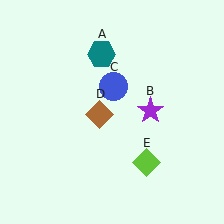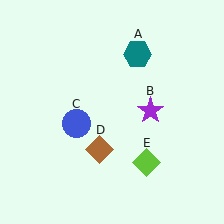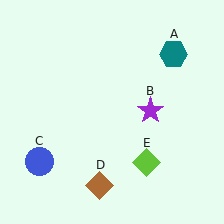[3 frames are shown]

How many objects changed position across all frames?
3 objects changed position: teal hexagon (object A), blue circle (object C), brown diamond (object D).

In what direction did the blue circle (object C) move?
The blue circle (object C) moved down and to the left.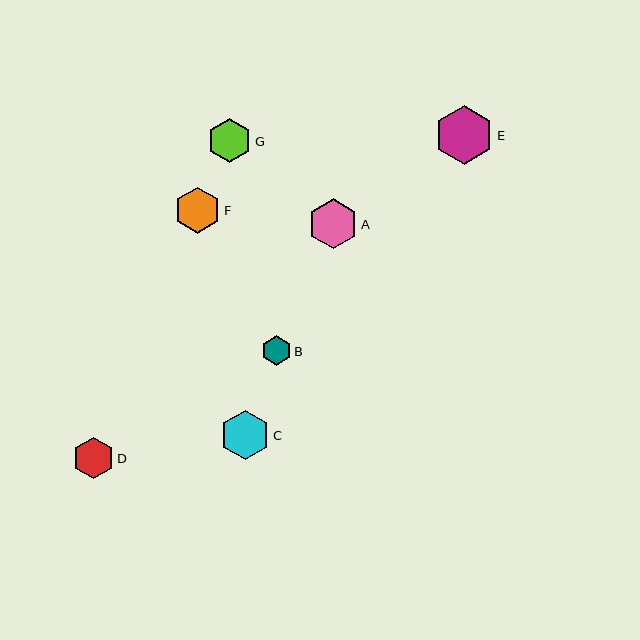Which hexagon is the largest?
Hexagon E is the largest with a size of approximately 59 pixels.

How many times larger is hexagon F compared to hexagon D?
Hexagon F is approximately 1.1 times the size of hexagon D.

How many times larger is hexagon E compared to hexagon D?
Hexagon E is approximately 1.4 times the size of hexagon D.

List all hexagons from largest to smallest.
From largest to smallest: E, A, C, F, G, D, B.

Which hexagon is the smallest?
Hexagon B is the smallest with a size of approximately 30 pixels.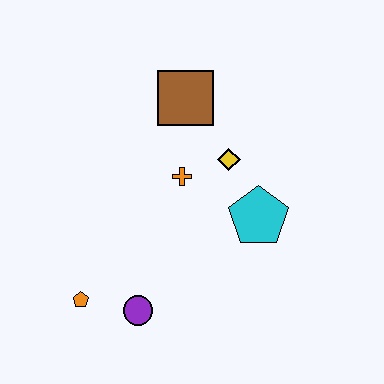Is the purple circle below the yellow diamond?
Yes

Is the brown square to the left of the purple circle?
No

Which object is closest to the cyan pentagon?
The yellow diamond is closest to the cyan pentagon.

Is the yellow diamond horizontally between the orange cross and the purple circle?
No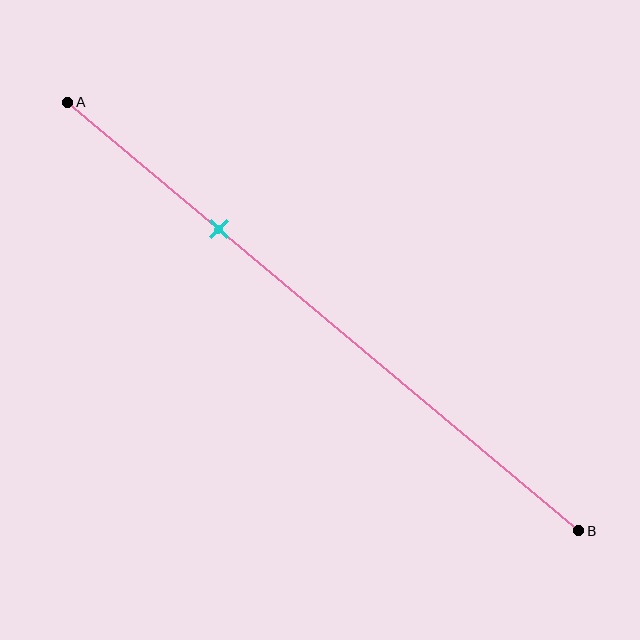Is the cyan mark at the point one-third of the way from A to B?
No, the mark is at about 30% from A, not at the 33% one-third point.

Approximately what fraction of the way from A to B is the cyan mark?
The cyan mark is approximately 30% of the way from A to B.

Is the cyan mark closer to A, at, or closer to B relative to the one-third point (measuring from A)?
The cyan mark is closer to point A than the one-third point of segment AB.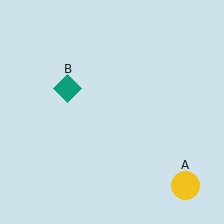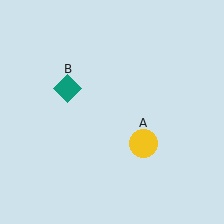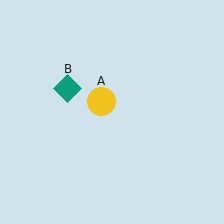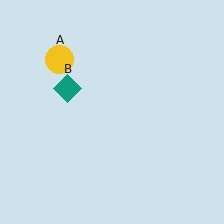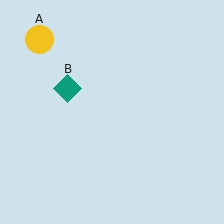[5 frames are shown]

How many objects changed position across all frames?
1 object changed position: yellow circle (object A).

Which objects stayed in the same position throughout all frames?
Teal diamond (object B) remained stationary.